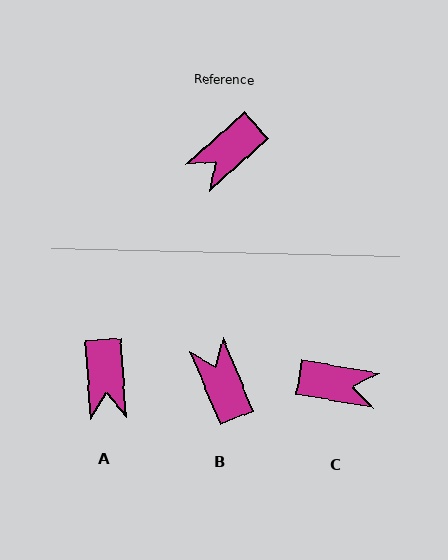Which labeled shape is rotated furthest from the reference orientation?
C, about 128 degrees away.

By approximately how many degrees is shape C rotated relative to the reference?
Approximately 128 degrees counter-clockwise.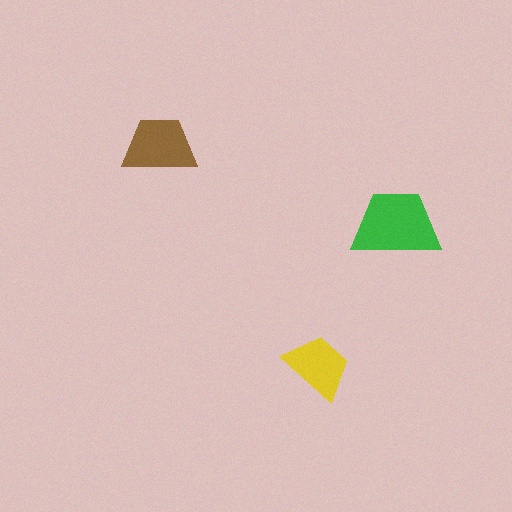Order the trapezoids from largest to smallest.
the green one, the brown one, the yellow one.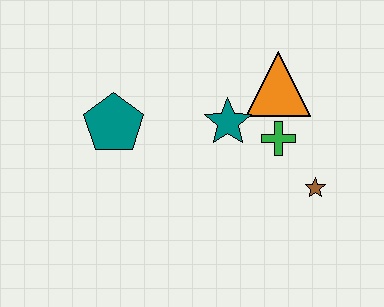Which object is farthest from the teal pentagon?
The brown star is farthest from the teal pentagon.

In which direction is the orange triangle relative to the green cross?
The orange triangle is above the green cross.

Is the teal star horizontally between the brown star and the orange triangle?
No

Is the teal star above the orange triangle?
No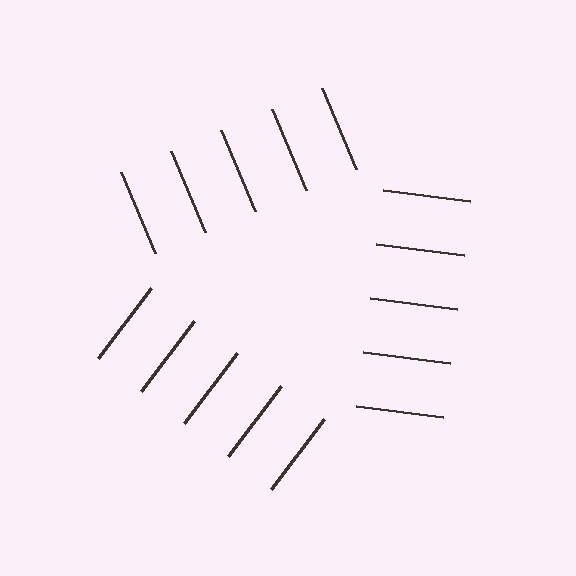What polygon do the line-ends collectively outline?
An illusory triangle — the line segments terminate on its edges but no continuous stroke is drawn.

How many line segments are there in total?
15 — 5 along each of the 3 edges.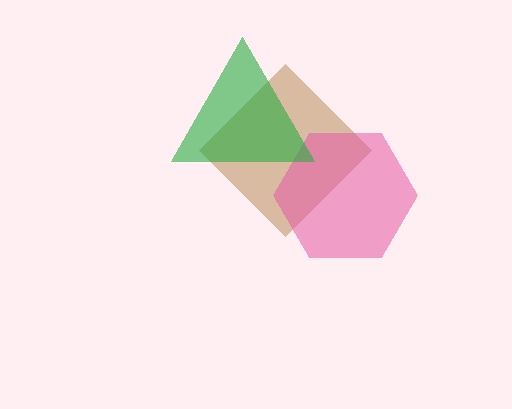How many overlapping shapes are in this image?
There are 3 overlapping shapes in the image.